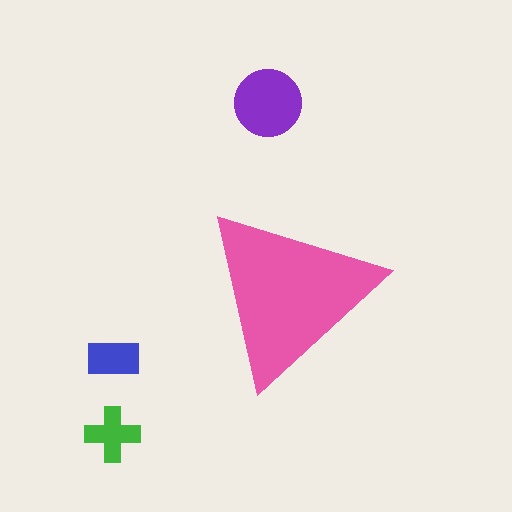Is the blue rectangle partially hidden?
No, the blue rectangle is fully visible.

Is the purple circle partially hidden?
No, the purple circle is fully visible.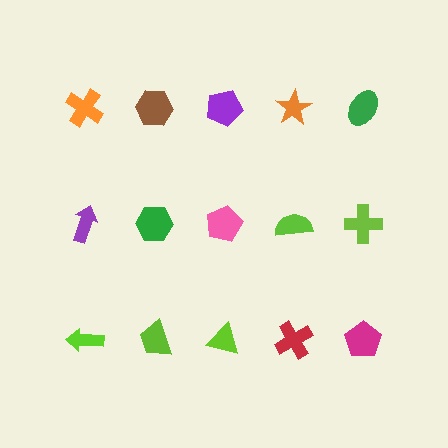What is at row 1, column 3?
A purple pentagon.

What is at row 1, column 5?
A green ellipse.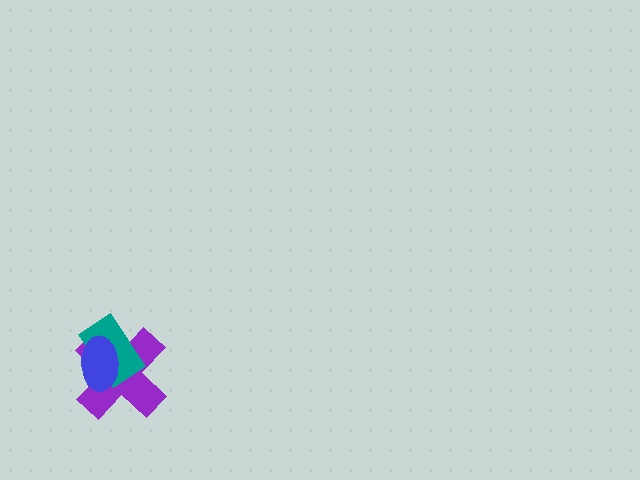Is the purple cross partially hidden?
Yes, it is partially covered by another shape.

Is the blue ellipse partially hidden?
No, no other shape covers it.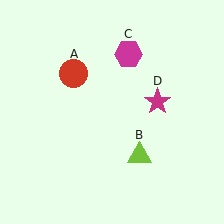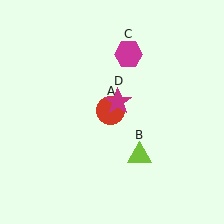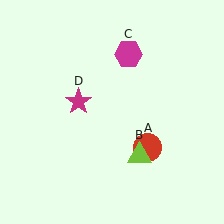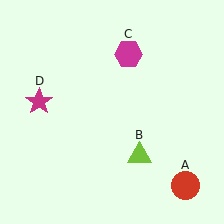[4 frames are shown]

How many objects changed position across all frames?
2 objects changed position: red circle (object A), magenta star (object D).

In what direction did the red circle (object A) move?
The red circle (object A) moved down and to the right.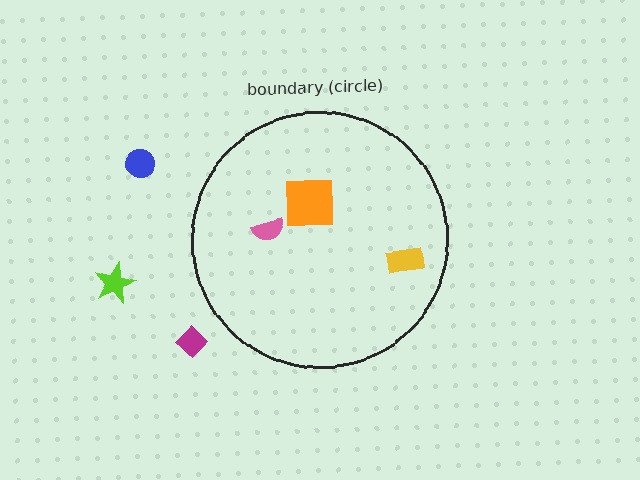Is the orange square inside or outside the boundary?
Inside.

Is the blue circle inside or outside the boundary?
Outside.